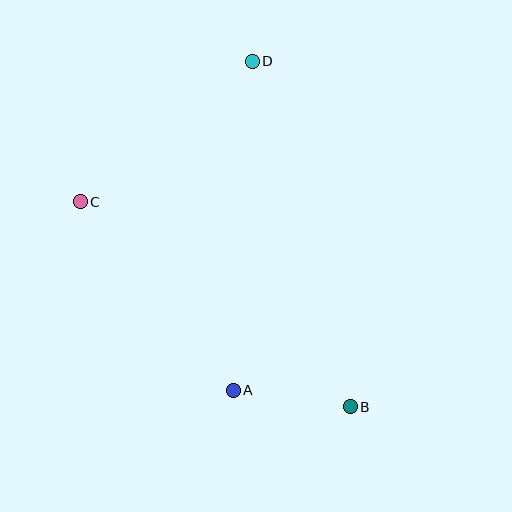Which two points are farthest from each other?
Points B and D are farthest from each other.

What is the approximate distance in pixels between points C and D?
The distance between C and D is approximately 222 pixels.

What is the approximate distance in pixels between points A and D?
The distance between A and D is approximately 330 pixels.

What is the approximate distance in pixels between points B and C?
The distance between B and C is approximately 339 pixels.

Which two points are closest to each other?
Points A and B are closest to each other.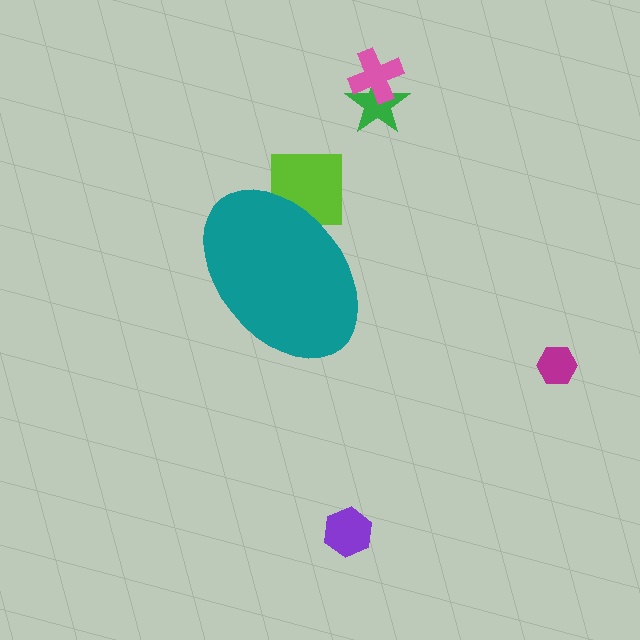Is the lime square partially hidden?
Yes, the lime square is partially hidden behind the teal ellipse.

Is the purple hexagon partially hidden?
No, the purple hexagon is fully visible.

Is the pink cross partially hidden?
No, the pink cross is fully visible.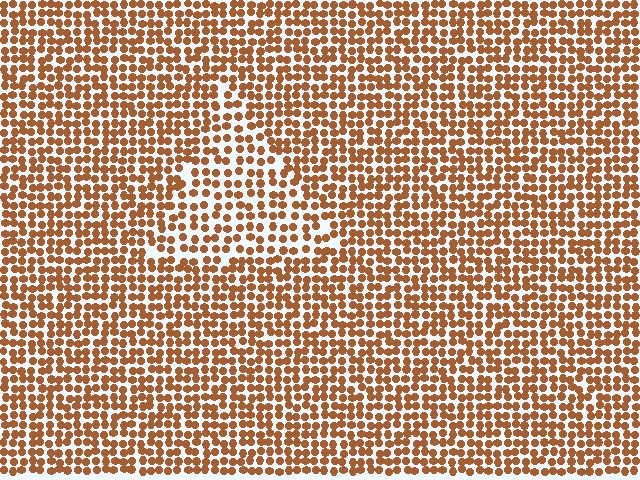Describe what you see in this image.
The image contains small brown elements arranged at two different densities. A triangle-shaped region is visible where the elements are less densely packed than the surrounding area.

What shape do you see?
I see a triangle.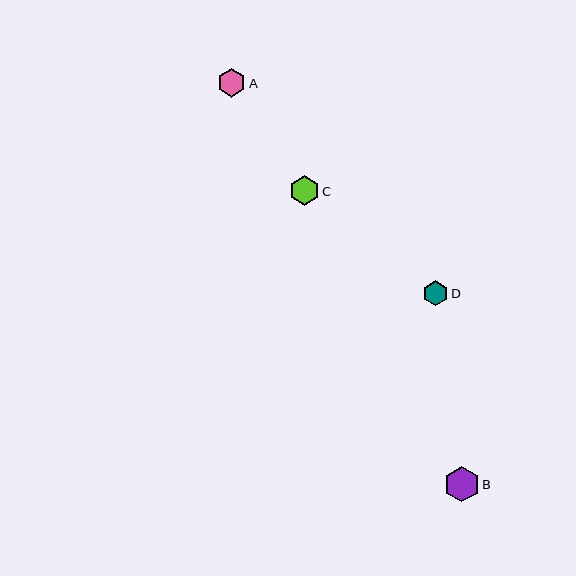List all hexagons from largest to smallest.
From largest to smallest: B, C, A, D.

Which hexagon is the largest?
Hexagon B is the largest with a size of approximately 35 pixels.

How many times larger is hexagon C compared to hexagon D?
Hexagon C is approximately 1.2 times the size of hexagon D.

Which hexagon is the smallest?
Hexagon D is the smallest with a size of approximately 24 pixels.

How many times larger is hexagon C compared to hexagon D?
Hexagon C is approximately 1.2 times the size of hexagon D.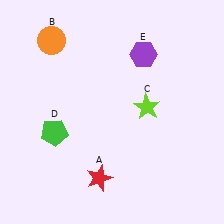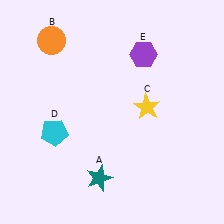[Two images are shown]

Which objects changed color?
A changed from red to teal. C changed from lime to yellow. D changed from green to cyan.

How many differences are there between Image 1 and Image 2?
There are 3 differences between the two images.